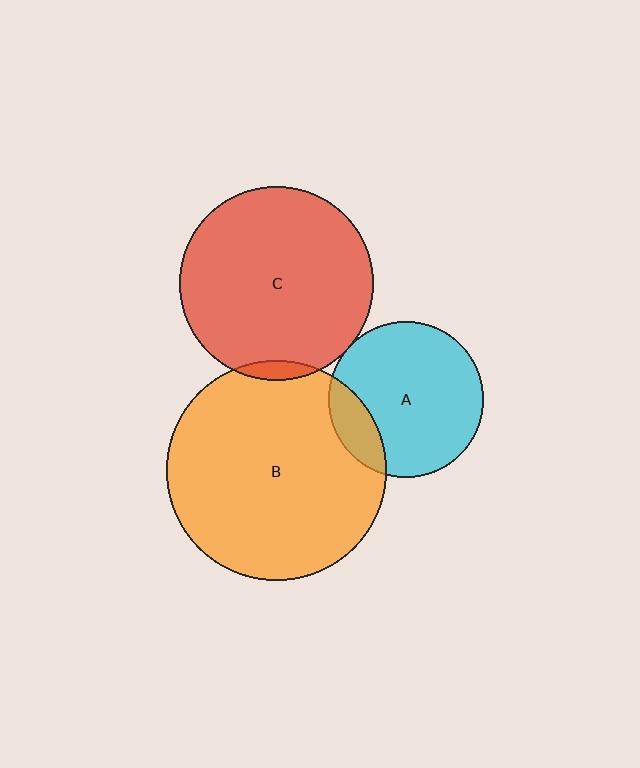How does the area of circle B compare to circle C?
Approximately 1.3 times.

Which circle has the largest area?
Circle B (orange).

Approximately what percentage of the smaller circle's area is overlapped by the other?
Approximately 5%.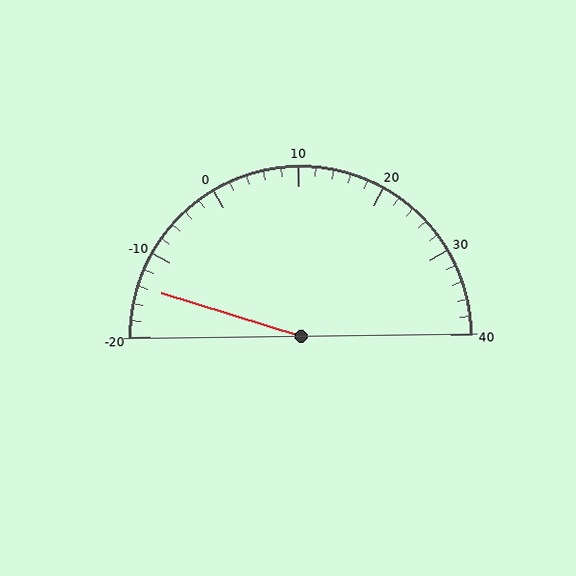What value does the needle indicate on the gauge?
The needle indicates approximately -14.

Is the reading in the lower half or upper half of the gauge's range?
The reading is in the lower half of the range (-20 to 40).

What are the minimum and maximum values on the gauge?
The gauge ranges from -20 to 40.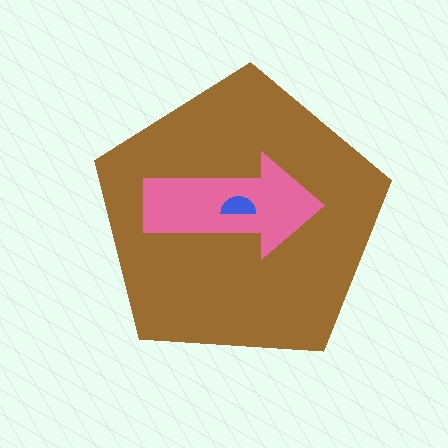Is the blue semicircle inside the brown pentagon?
Yes.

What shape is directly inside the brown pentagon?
The pink arrow.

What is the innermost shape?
The blue semicircle.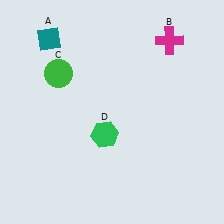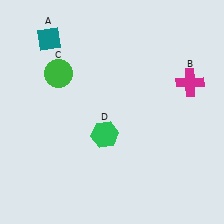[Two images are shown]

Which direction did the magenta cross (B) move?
The magenta cross (B) moved down.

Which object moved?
The magenta cross (B) moved down.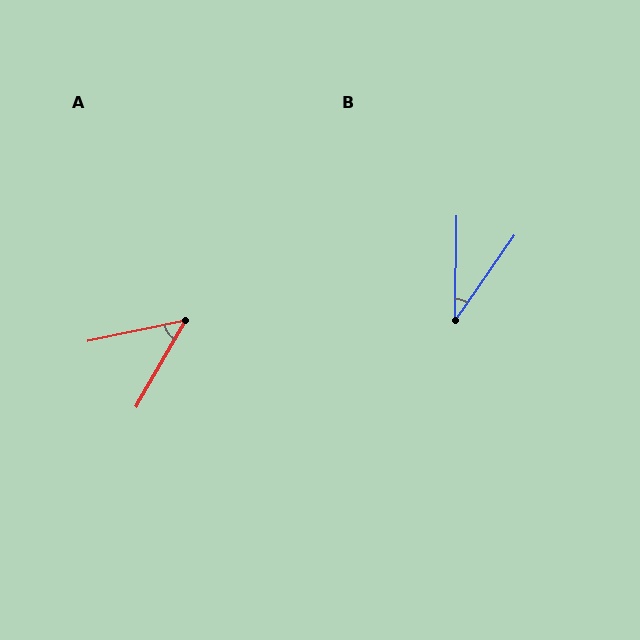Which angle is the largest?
A, at approximately 48 degrees.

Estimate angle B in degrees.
Approximately 34 degrees.